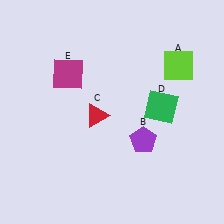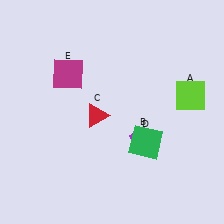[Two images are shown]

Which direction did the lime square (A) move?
The lime square (A) moved down.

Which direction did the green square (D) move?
The green square (D) moved down.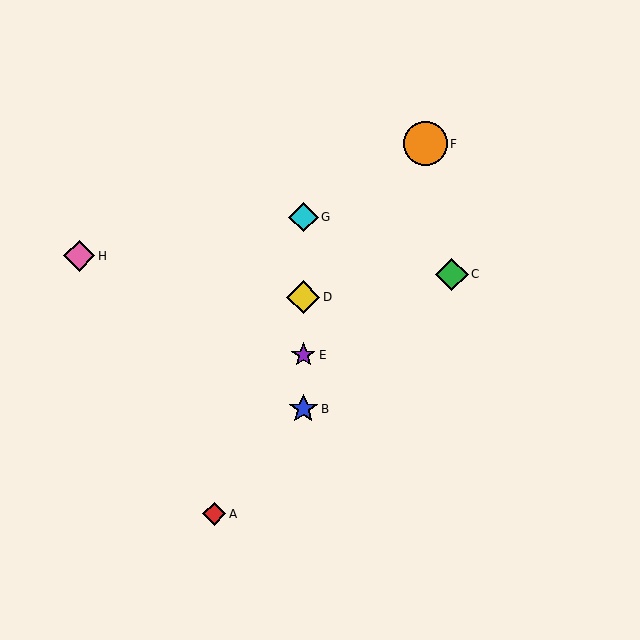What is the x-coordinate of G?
Object G is at x≈303.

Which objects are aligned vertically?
Objects B, D, E, G are aligned vertically.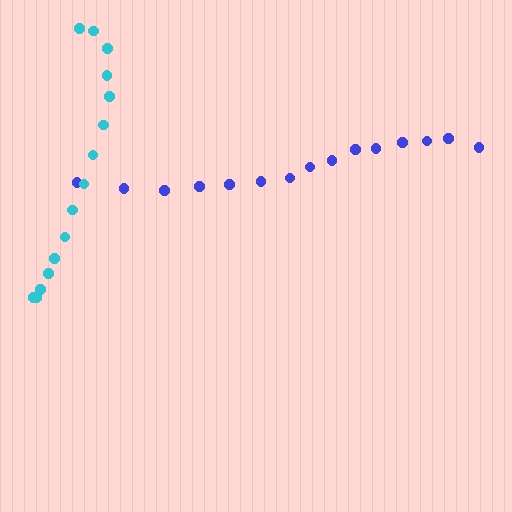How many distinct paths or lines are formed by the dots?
There are 2 distinct paths.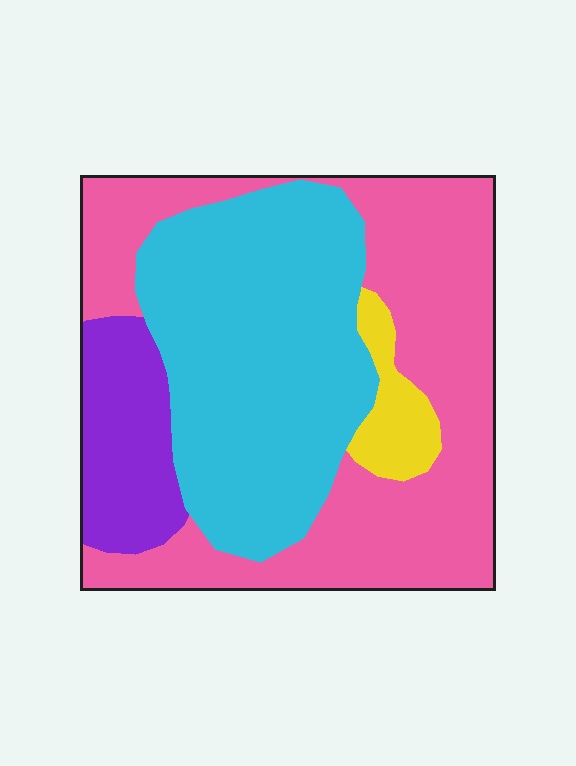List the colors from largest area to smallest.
From largest to smallest: pink, cyan, purple, yellow.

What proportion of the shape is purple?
Purple covers roughly 10% of the shape.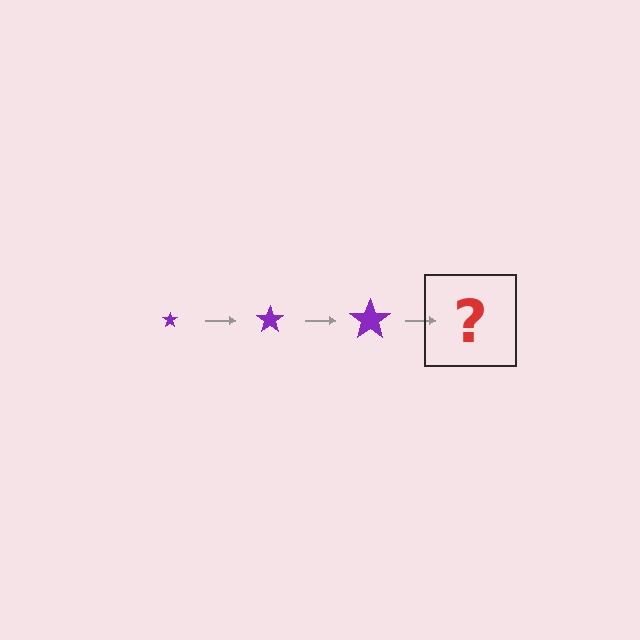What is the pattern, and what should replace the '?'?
The pattern is that the star gets progressively larger each step. The '?' should be a purple star, larger than the previous one.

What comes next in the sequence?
The next element should be a purple star, larger than the previous one.